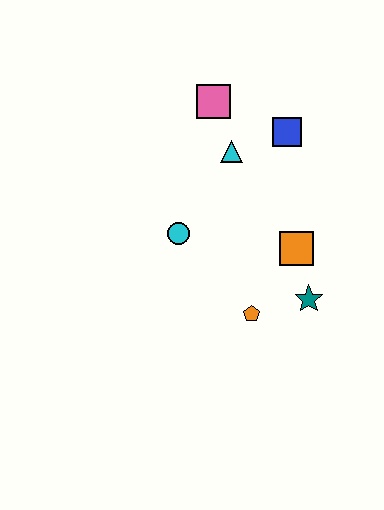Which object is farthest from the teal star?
The pink square is farthest from the teal star.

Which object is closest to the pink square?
The cyan triangle is closest to the pink square.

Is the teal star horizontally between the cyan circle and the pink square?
No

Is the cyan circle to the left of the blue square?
Yes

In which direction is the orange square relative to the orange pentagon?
The orange square is above the orange pentagon.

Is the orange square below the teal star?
No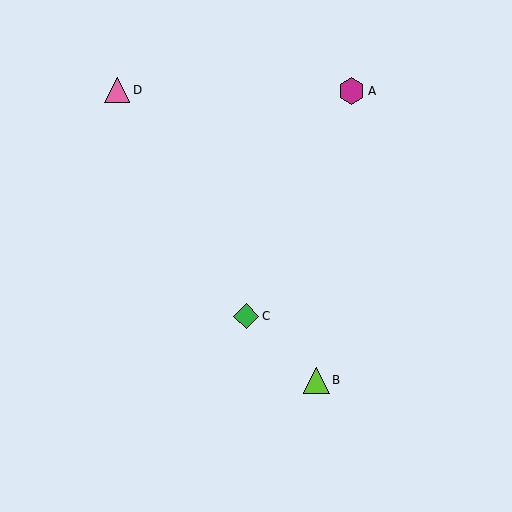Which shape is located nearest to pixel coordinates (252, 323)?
The green diamond (labeled C) at (246, 316) is nearest to that location.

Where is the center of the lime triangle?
The center of the lime triangle is at (316, 380).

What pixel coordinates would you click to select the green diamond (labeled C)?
Click at (246, 316) to select the green diamond C.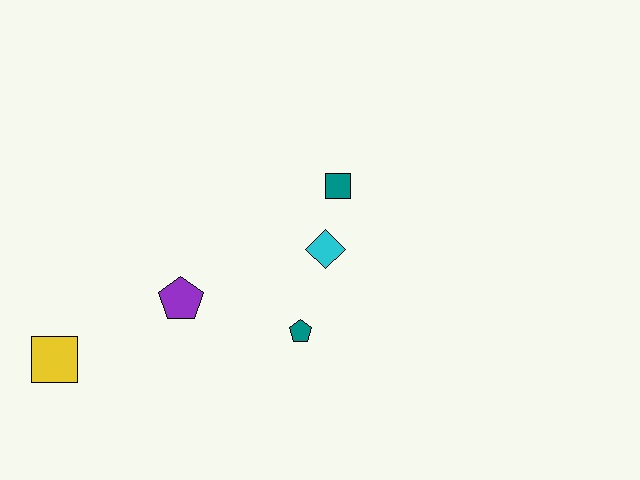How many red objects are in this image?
There are no red objects.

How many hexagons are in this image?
There are no hexagons.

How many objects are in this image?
There are 5 objects.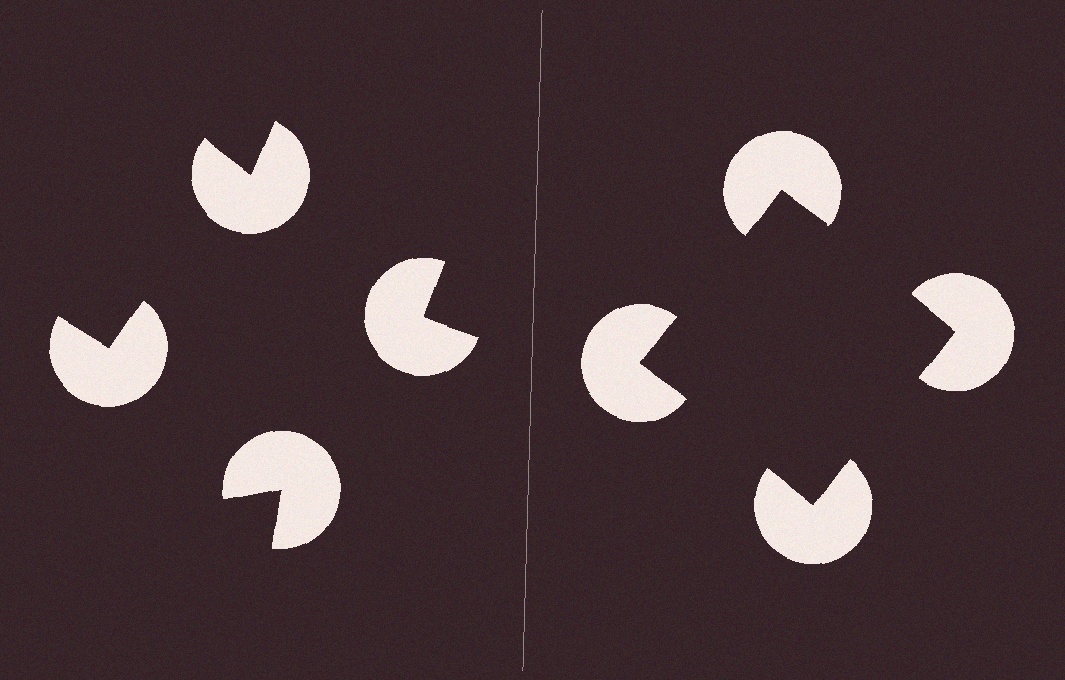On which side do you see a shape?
An illusory square appears on the right side. On the left side the wedge cuts are rotated, so no coherent shape forms.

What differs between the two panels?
The pac-man discs are positioned identically on both sides; only the wedge orientations differ. On the right they align to a square; on the left they are misaligned.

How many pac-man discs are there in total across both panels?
8 — 4 on each side.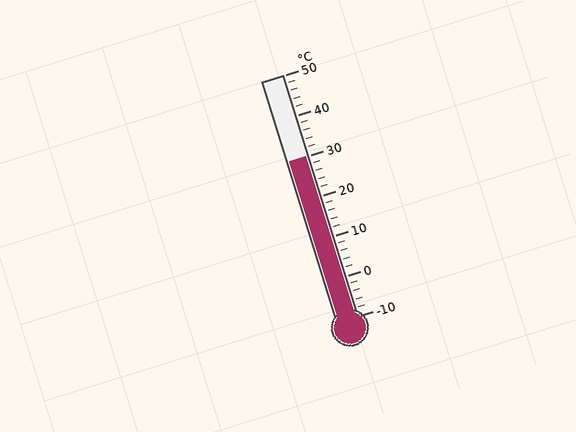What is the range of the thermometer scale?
The thermometer scale ranges from -10°C to 50°C.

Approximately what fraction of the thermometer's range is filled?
The thermometer is filled to approximately 65% of its range.